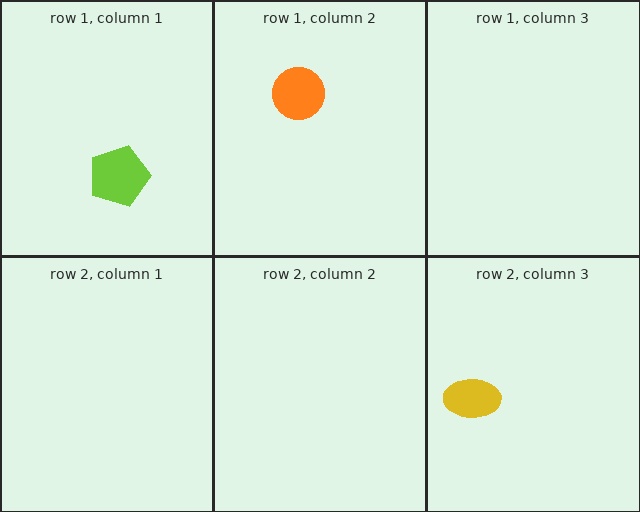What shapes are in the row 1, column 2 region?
The orange circle.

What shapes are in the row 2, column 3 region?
The yellow ellipse.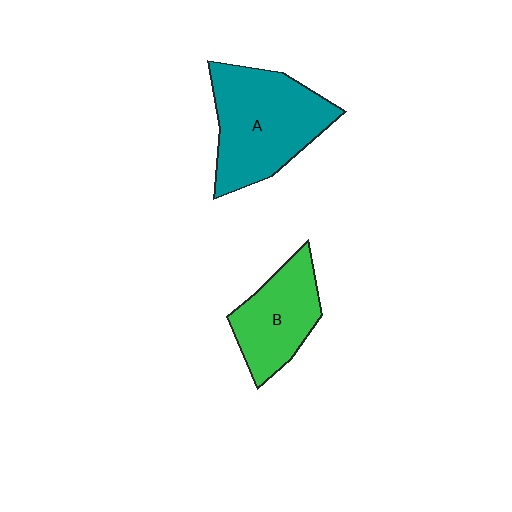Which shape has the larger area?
Shape A (teal).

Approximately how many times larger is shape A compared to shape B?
Approximately 1.5 times.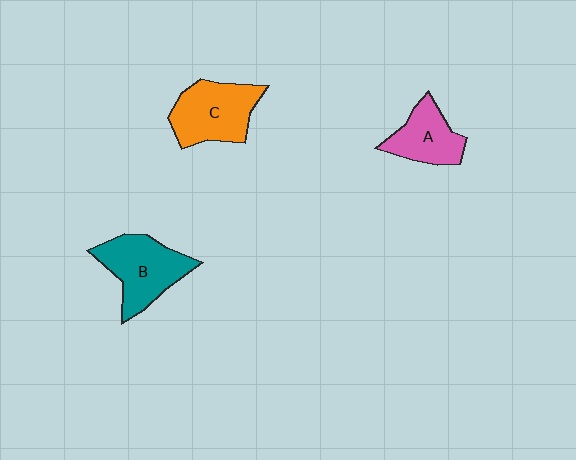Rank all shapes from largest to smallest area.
From largest to smallest: B (teal), C (orange), A (pink).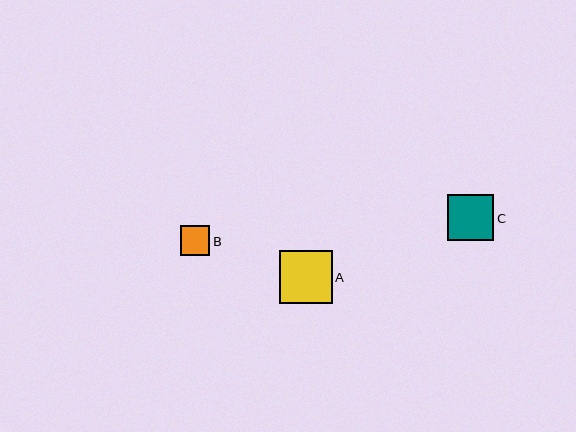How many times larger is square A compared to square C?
Square A is approximately 1.1 times the size of square C.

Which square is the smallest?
Square B is the smallest with a size of approximately 30 pixels.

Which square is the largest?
Square A is the largest with a size of approximately 53 pixels.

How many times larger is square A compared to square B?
Square A is approximately 1.8 times the size of square B.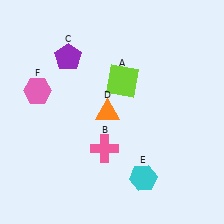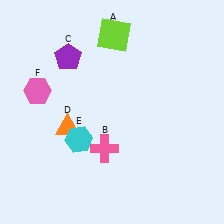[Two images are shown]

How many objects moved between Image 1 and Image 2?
3 objects moved between the two images.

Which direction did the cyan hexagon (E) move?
The cyan hexagon (E) moved left.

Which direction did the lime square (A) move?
The lime square (A) moved up.